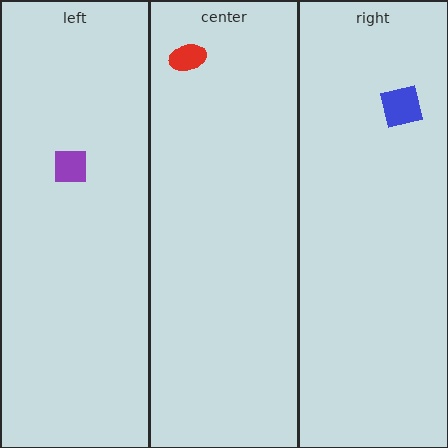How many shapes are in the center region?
1.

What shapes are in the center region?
The red ellipse.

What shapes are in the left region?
The purple square.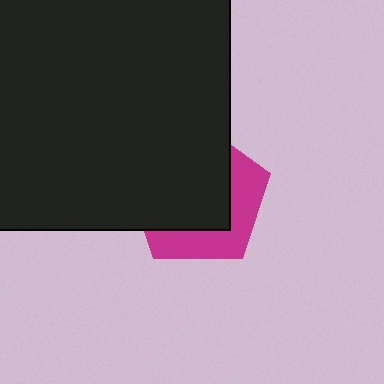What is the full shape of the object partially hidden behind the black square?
The partially hidden object is a magenta pentagon.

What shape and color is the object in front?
The object in front is a black square.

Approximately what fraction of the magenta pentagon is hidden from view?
Roughly 64% of the magenta pentagon is hidden behind the black square.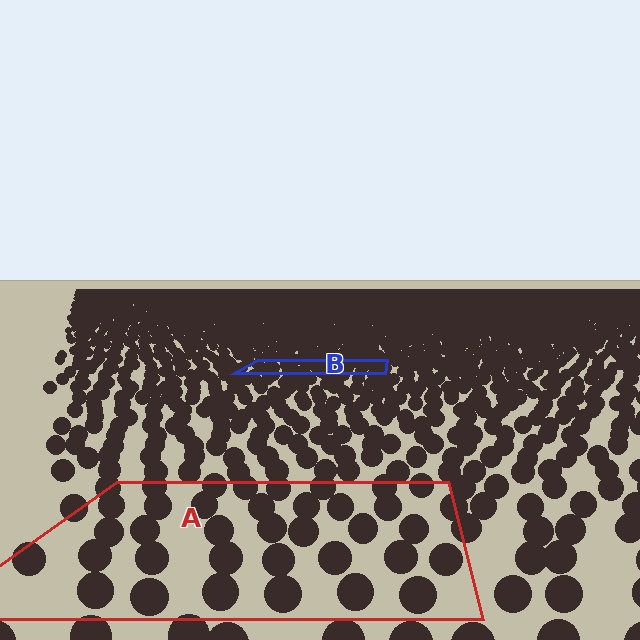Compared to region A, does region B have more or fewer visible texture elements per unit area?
Region B has more texture elements per unit area — they are packed more densely because it is farther away.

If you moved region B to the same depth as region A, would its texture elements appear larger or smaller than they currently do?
They would appear larger. At a closer depth, the same texture elements are projected at a bigger on-screen size.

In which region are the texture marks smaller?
The texture marks are smaller in region B, because it is farther away.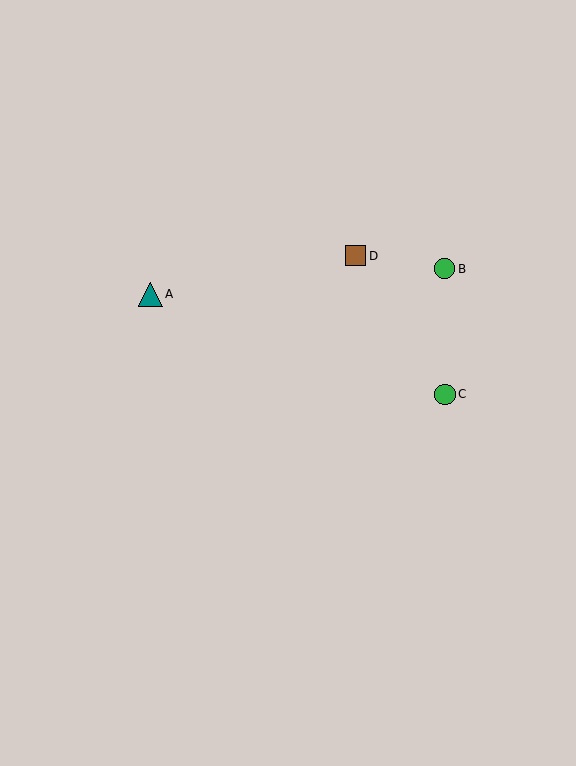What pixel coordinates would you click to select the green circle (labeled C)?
Click at (445, 394) to select the green circle C.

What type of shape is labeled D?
Shape D is a brown square.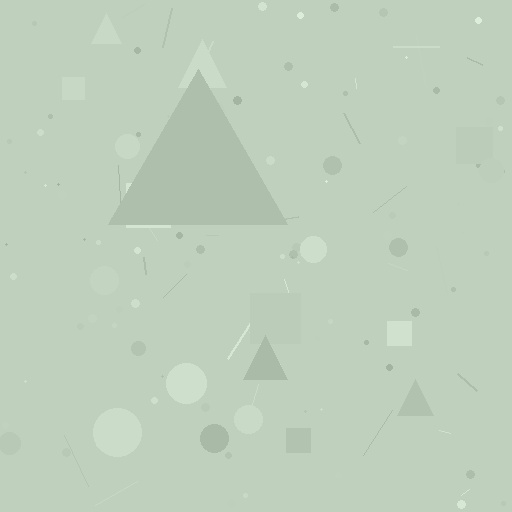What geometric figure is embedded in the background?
A triangle is embedded in the background.